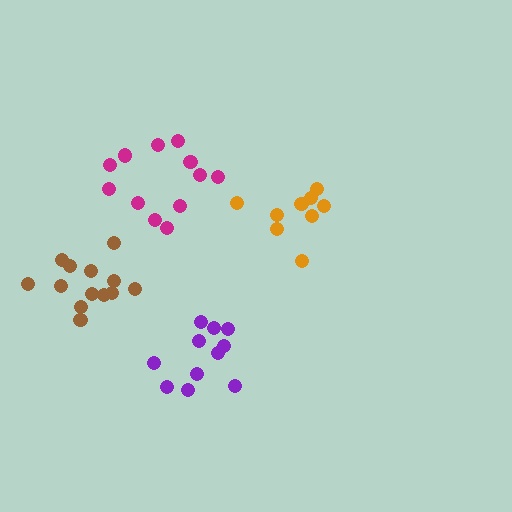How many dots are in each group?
Group 1: 11 dots, Group 2: 12 dots, Group 3: 13 dots, Group 4: 9 dots (45 total).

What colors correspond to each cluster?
The clusters are colored: purple, magenta, brown, orange.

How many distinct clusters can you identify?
There are 4 distinct clusters.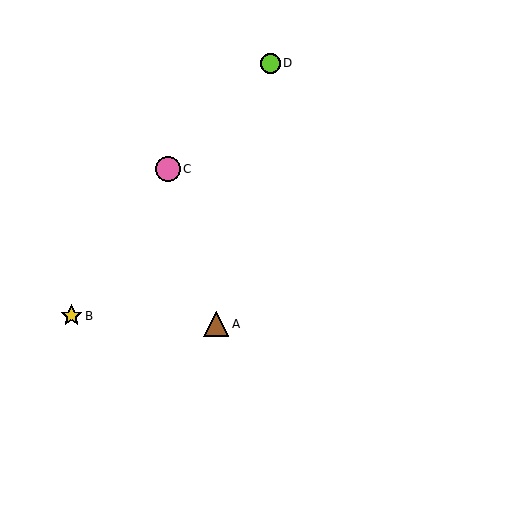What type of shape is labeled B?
Shape B is a yellow star.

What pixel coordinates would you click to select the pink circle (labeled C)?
Click at (168, 169) to select the pink circle C.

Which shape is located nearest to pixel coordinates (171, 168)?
The pink circle (labeled C) at (168, 169) is nearest to that location.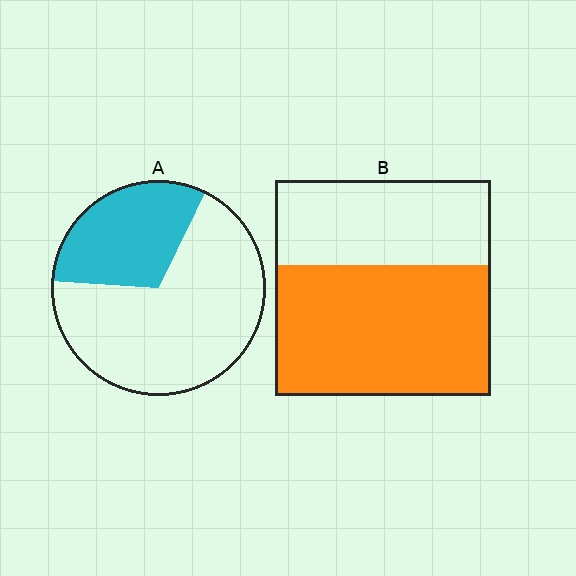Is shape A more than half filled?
No.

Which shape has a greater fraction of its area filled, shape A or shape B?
Shape B.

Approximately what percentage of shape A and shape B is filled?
A is approximately 30% and B is approximately 60%.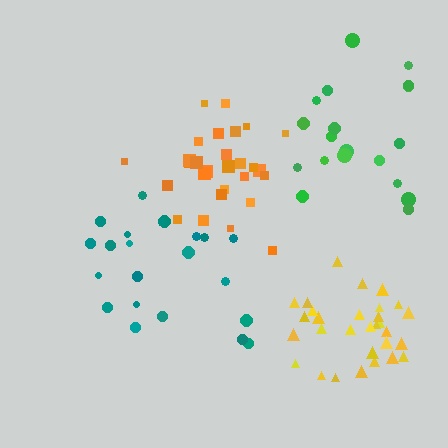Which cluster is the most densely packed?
Orange.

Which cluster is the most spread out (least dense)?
Green.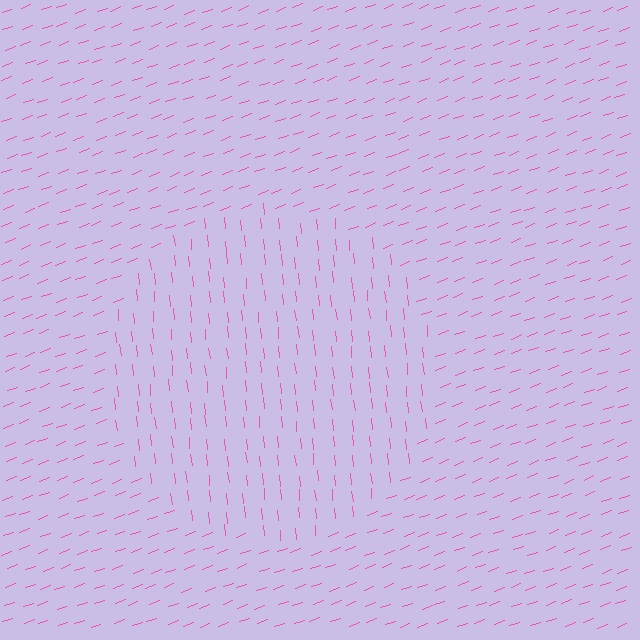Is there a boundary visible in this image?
Yes, there is a texture boundary formed by a change in line orientation.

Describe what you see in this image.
The image is filled with small pink line segments. A circle region in the image has lines oriented differently from the surrounding lines, creating a visible texture boundary.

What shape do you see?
I see a circle.